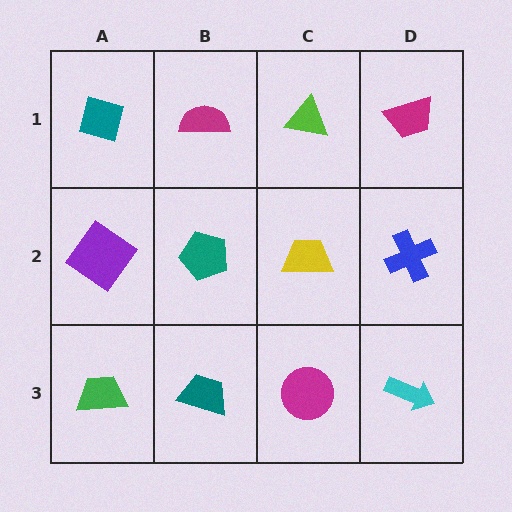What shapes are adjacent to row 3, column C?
A yellow trapezoid (row 2, column C), a teal trapezoid (row 3, column B), a cyan arrow (row 3, column D).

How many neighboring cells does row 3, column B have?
3.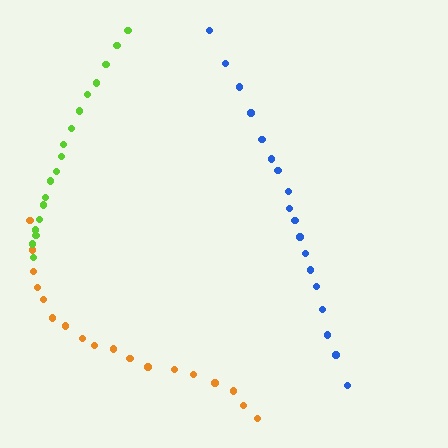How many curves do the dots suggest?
There are 3 distinct paths.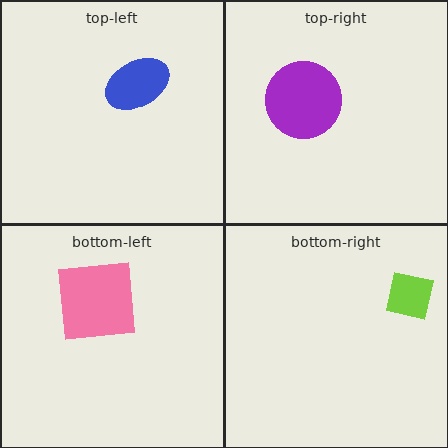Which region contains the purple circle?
The top-right region.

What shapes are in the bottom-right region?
The lime square.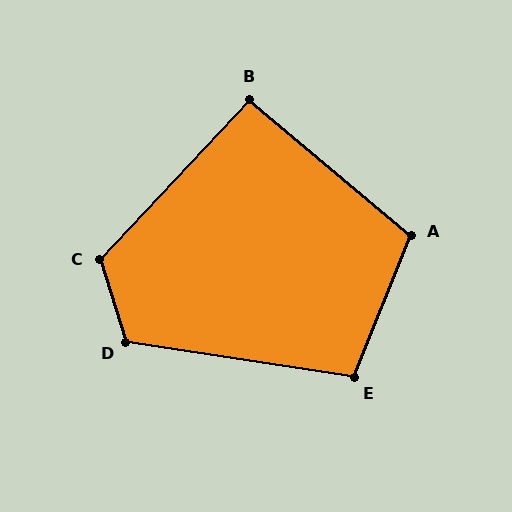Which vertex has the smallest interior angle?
B, at approximately 93 degrees.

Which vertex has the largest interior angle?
C, at approximately 119 degrees.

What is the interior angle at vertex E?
Approximately 103 degrees (obtuse).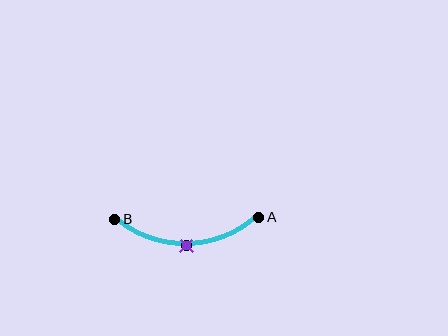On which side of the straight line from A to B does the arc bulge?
The arc bulges below the straight line connecting A and B.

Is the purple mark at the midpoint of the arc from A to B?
Yes. The purple mark lies on the arc at equal arc-length from both A and B — it is the arc midpoint.